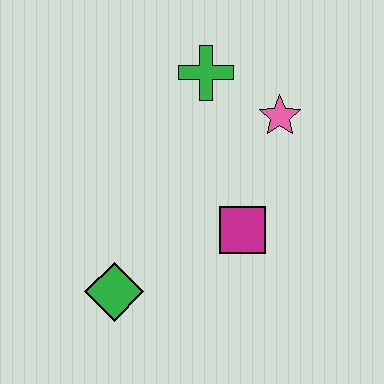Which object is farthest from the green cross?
The green diamond is farthest from the green cross.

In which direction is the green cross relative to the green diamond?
The green cross is above the green diamond.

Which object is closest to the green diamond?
The magenta square is closest to the green diamond.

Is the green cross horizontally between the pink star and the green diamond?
Yes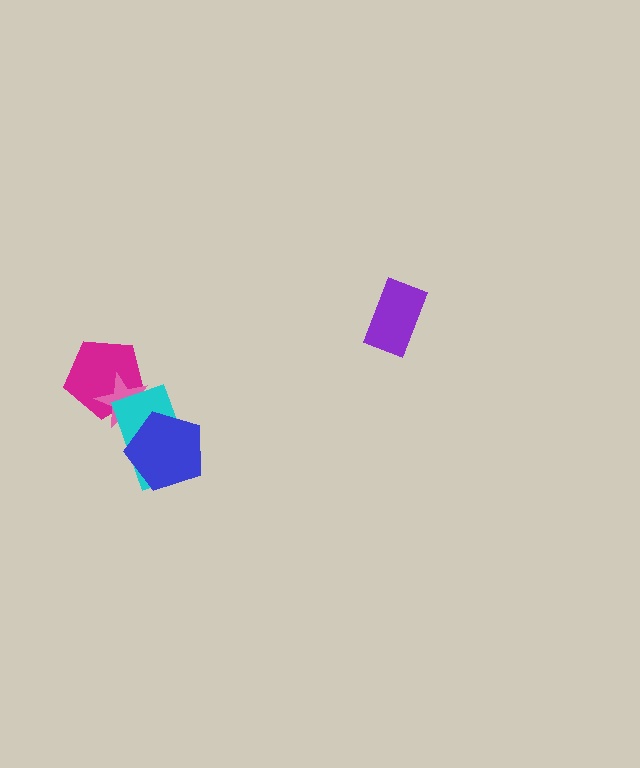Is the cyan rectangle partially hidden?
Yes, it is partially covered by another shape.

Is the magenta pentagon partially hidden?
Yes, it is partially covered by another shape.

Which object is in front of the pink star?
The cyan rectangle is in front of the pink star.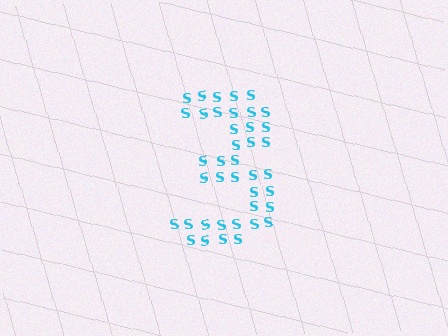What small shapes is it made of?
It is made of small letter S's.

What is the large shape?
The large shape is the digit 3.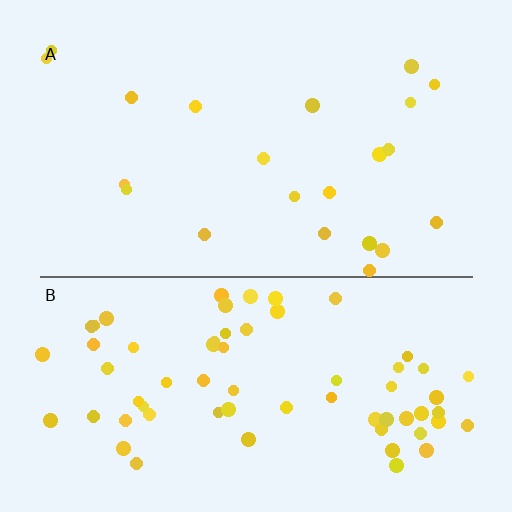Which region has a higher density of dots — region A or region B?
B (the bottom).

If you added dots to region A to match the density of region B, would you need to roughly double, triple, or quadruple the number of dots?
Approximately triple.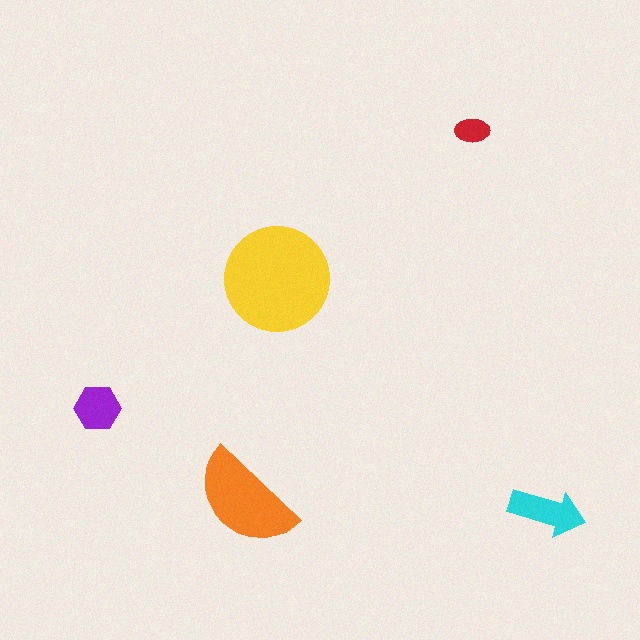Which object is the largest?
The yellow circle.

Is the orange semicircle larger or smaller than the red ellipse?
Larger.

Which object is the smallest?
The red ellipse.